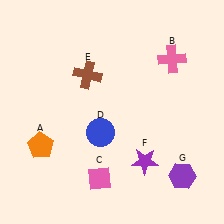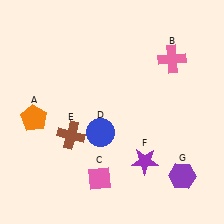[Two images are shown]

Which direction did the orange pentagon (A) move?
The orange pentagon (A) moved up.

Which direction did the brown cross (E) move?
The brown cross (E) moved down.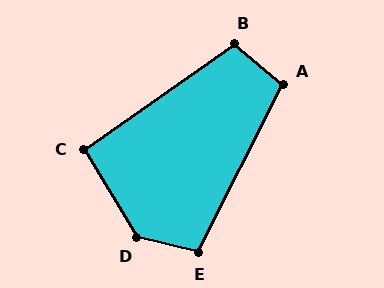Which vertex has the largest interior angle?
D, at approximately 135 degrees.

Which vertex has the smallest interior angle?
C, at approximately 94 degrees.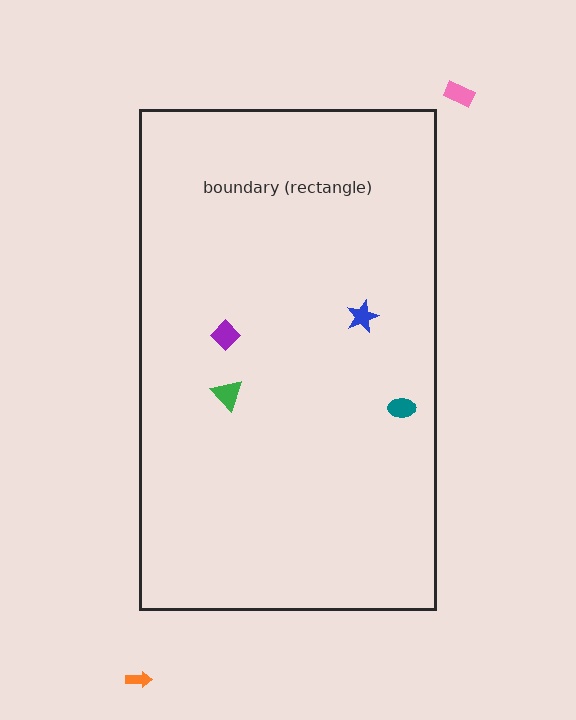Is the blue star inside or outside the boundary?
Inside.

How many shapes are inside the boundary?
4 inside, 2 outside.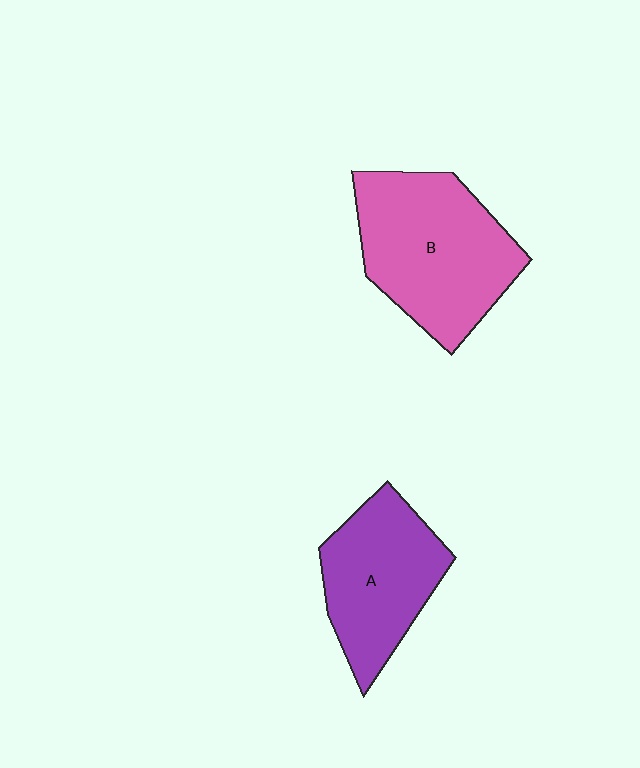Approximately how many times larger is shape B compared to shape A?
Approximately 1.3 times.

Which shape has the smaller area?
Shape A (purple).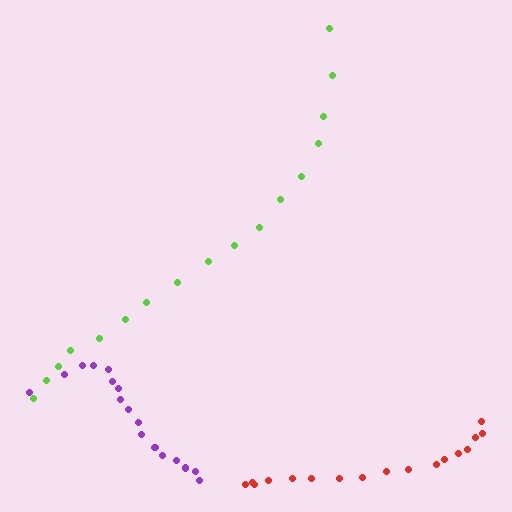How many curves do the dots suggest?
There are 3 distinct paths.